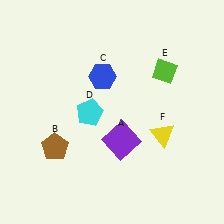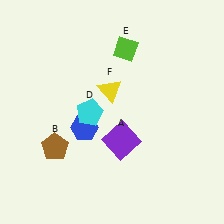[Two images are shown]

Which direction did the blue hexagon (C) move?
The blue hexagon (C) moved down.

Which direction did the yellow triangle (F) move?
The yellow triangle (F) moved left.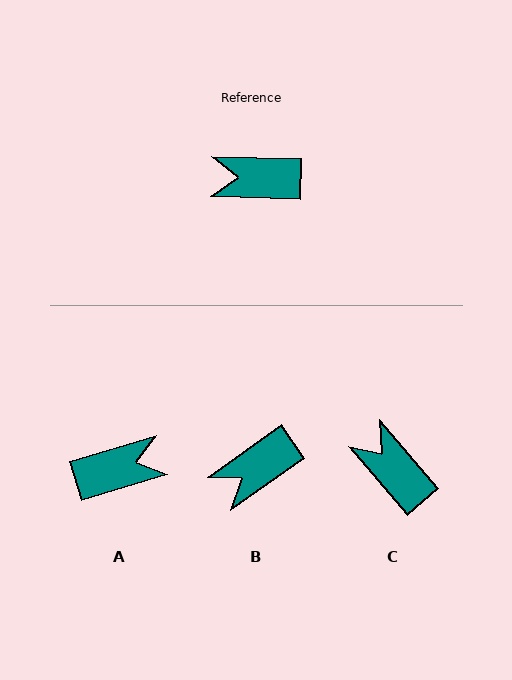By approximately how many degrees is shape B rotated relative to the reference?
Approximately 37 degrees counter-clockwise.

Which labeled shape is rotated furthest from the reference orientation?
A, about 162 degrees away.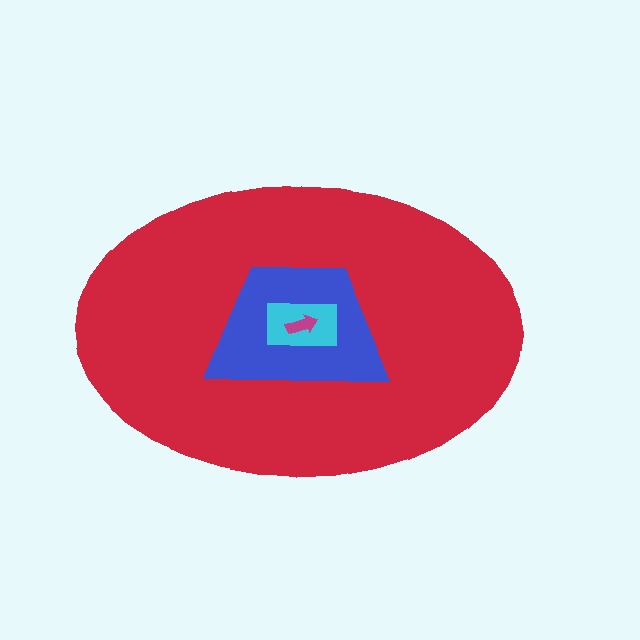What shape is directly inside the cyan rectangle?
The magenta arrow.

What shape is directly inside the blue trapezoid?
The cyan rectangle.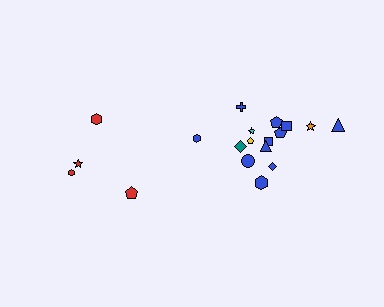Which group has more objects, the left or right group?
The right group.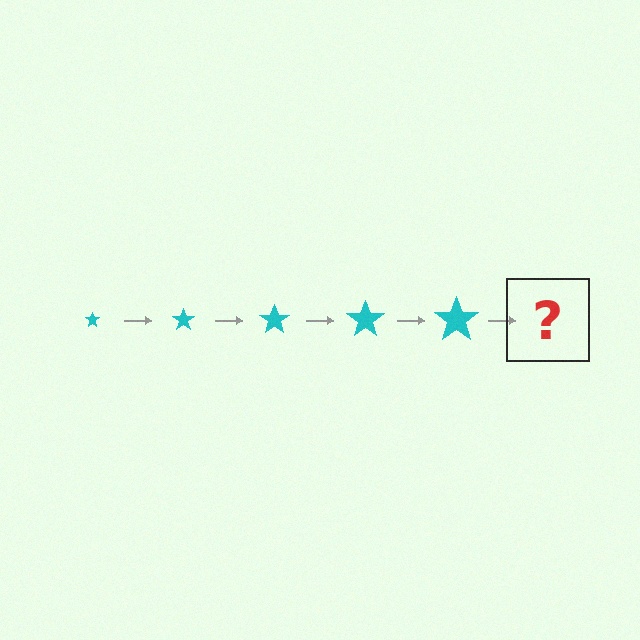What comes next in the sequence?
The next element should be a cyan star, larger than the previous one.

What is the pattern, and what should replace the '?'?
The pattern is that the star gets progressively larger each step. The '?' should be a cyan star, larger than the previous one.